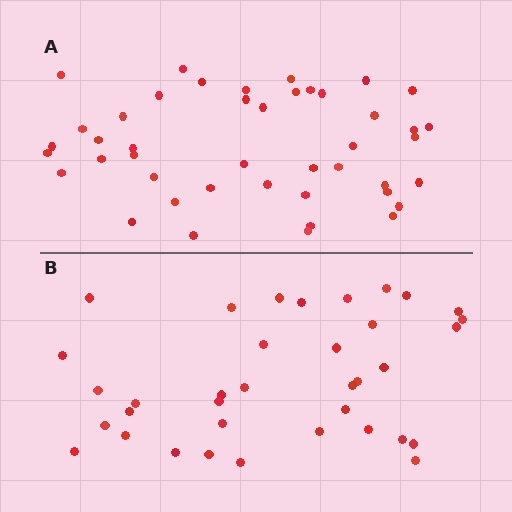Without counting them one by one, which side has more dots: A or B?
Region A (the top region) has more dots.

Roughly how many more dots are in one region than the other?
Region A has roughly 8 or so more dots than region B.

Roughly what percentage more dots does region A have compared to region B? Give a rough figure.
About 20% more.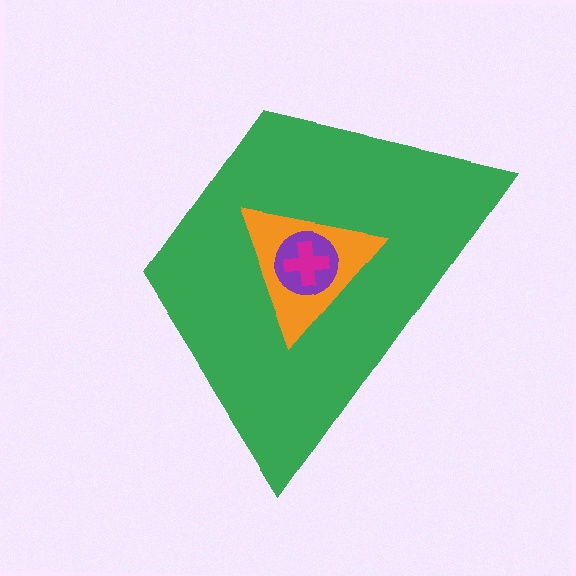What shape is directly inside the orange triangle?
The purple circle.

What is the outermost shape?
The green trapezoid.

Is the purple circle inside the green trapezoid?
Yes.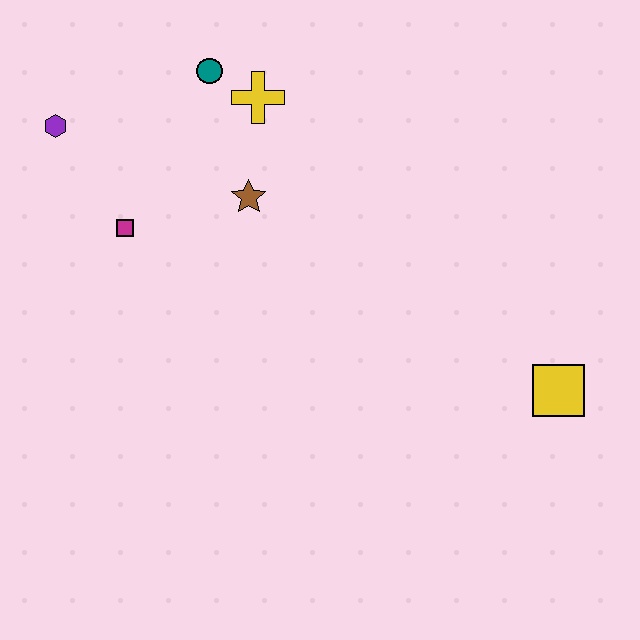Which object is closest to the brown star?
The yellow cross is closest to the brown star.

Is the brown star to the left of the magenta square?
No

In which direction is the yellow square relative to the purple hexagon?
The yellow square is to the right of the purple hexagon.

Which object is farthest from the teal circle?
The yellow square is farthest from the teal circle.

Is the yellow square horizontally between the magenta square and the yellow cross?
No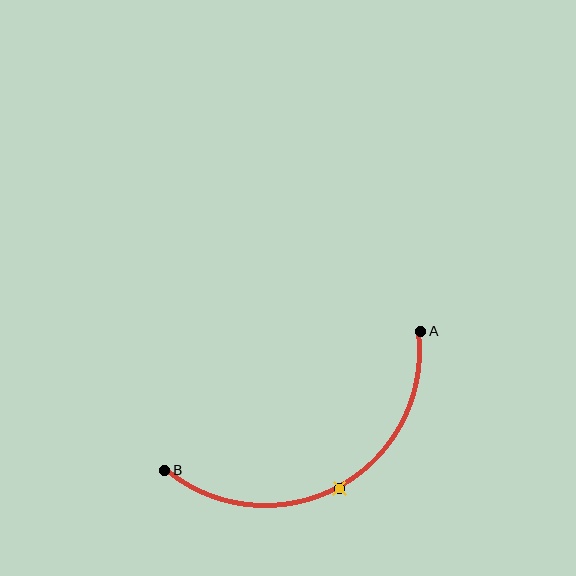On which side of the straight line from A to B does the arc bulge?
The arc bulges below the straight line connecting A and B.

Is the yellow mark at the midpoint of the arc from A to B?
Yes. The yellow mark lies on the arc at equal arc-length from both A and B — it is the arc midpoint.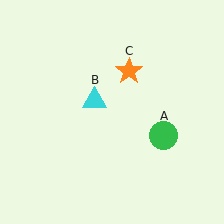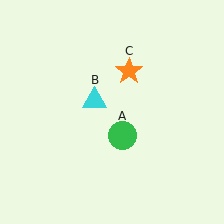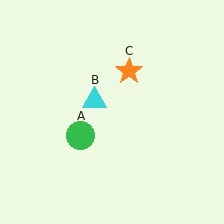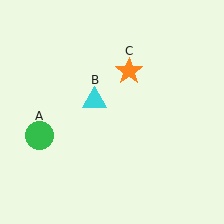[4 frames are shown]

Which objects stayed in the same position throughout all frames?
Cyan triangle (object B) and orange star (object C) remained stationary.